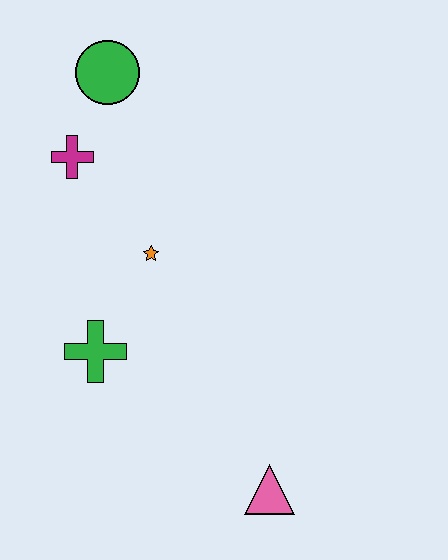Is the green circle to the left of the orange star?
Yes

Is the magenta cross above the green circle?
No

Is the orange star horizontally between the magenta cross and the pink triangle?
Yes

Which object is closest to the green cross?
The orange star is closest to the green cross.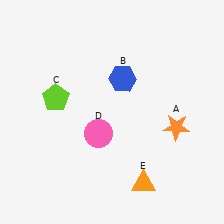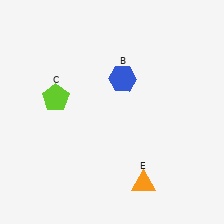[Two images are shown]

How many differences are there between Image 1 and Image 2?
There are 2 differences between the two images.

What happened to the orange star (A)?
The orange star (A) was removed in Image 2. It was in the bottom-right area of Image 1.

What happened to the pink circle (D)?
The pink circle (D) was removed in Image 2. It was in the bottom-left area of Image 1.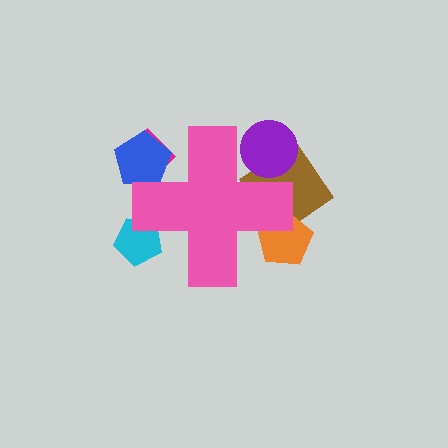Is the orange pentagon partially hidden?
Yes, the orange pentagon is partially hidden behind the pink cross.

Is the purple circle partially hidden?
Yes, the purple circle is partially hidden behind the pink cross.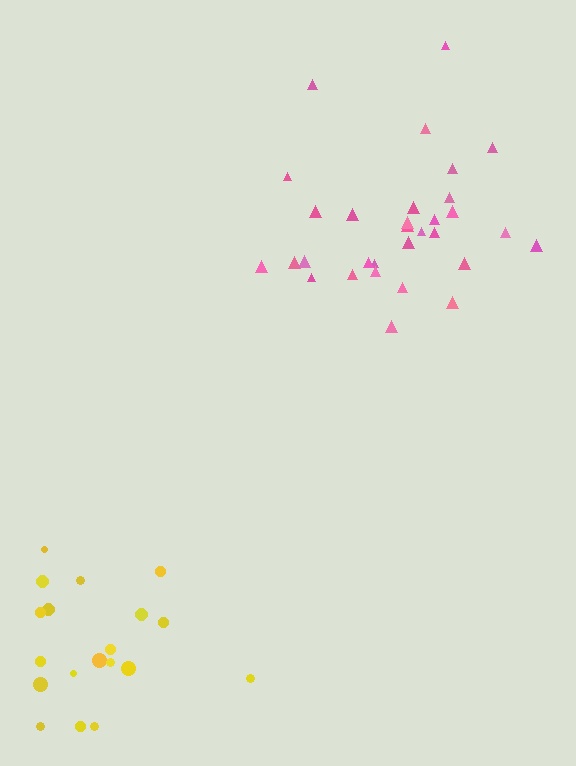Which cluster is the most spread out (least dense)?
Yellow.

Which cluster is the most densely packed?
Pink.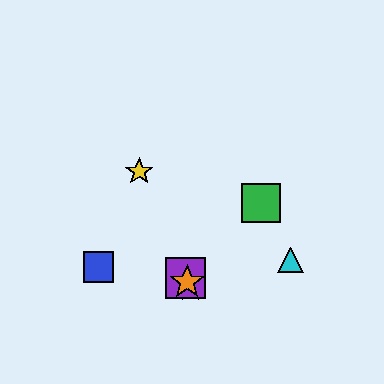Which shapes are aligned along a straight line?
The red star, the yellow star, the purple square, the orange star are aligned along a straight line.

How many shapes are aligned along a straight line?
4 shapes (the red star, the yellow star, the purple square, the orange star) are aligned along a straight line.